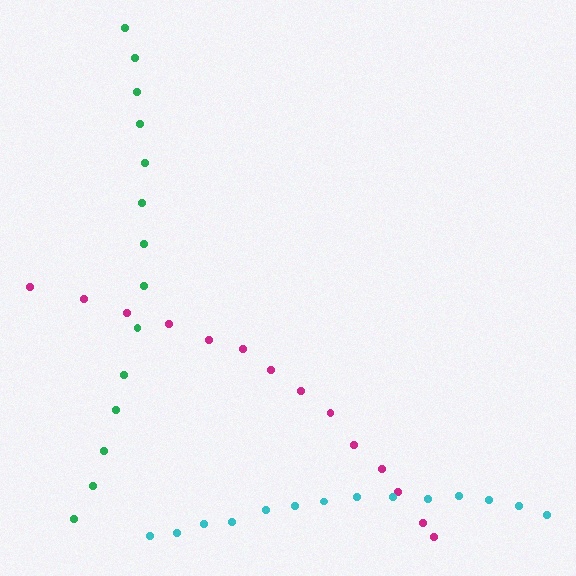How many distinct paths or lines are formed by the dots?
There are 3 distinct paths.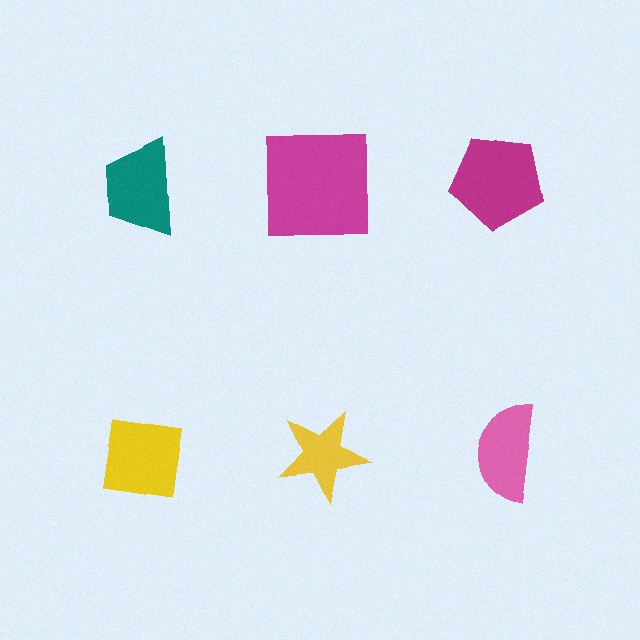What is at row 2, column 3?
A pink semicircle.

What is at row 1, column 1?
A teal trapezoid.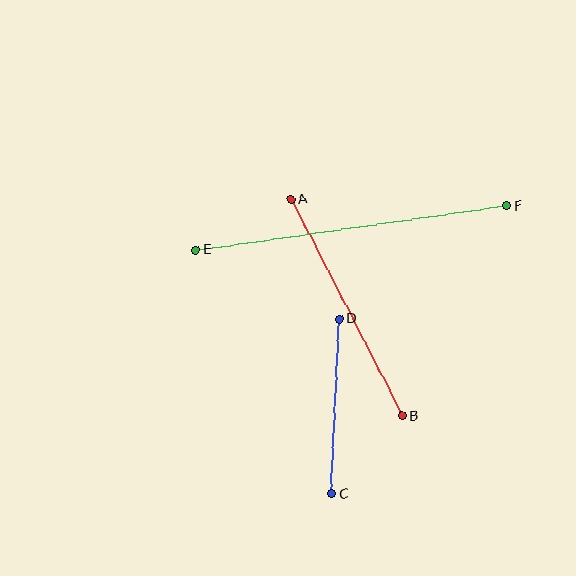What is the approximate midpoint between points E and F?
The midpoint is at approximately (351, 228) pixels.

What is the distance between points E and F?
The distance is approximately 314 pixels.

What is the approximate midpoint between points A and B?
The midpoint is at approximately (346, 307) pixels.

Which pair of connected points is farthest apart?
Points E and F are farthest apart.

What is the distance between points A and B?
The distance is approximately 243 pixels.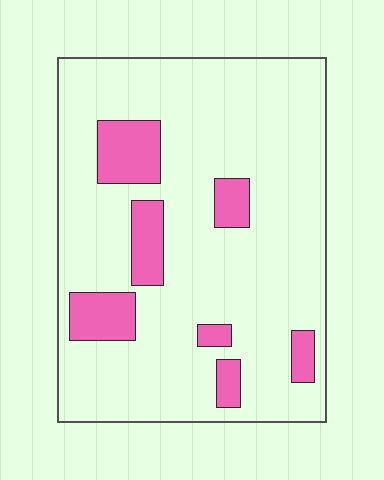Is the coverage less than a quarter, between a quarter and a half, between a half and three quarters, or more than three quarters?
Less than a quarter.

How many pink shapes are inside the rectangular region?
7.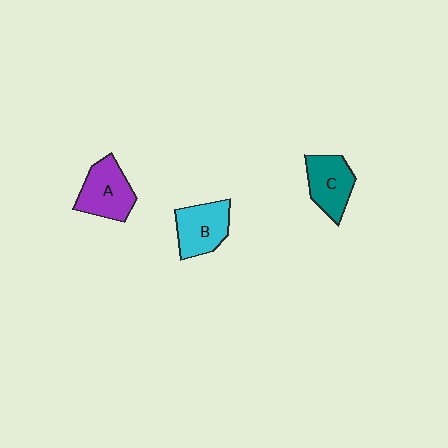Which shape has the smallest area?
Shape C (teal).